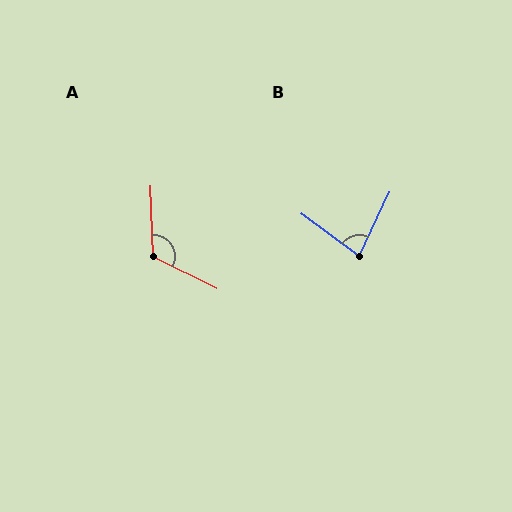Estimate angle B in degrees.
Approximately 79 degrees.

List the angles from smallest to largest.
B (79°), A (119°).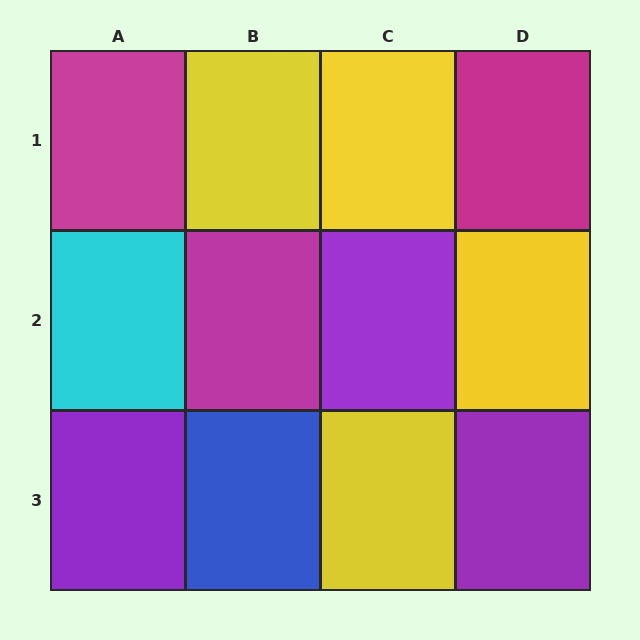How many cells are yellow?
4 cells are yellow.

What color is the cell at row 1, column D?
Magenta.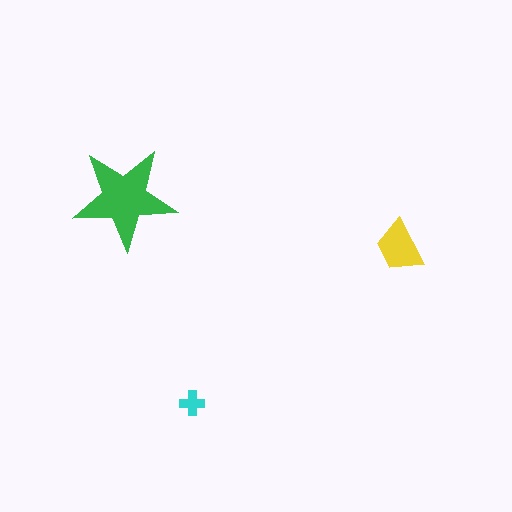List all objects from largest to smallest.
The green star, the yellow trapezoid, the cyan cross.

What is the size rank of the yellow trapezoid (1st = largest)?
2nd.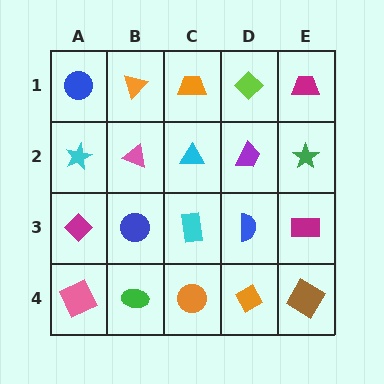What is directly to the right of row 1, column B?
An orange trapezoid.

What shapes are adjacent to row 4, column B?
A blue circle (row 3, column B), a pink square (row 4, column A), an orange circle (row 4, column C).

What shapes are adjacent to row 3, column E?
A green star (row 2, column E), a brown diamond (row 4, column E), a blue semicircle (row 3, column D).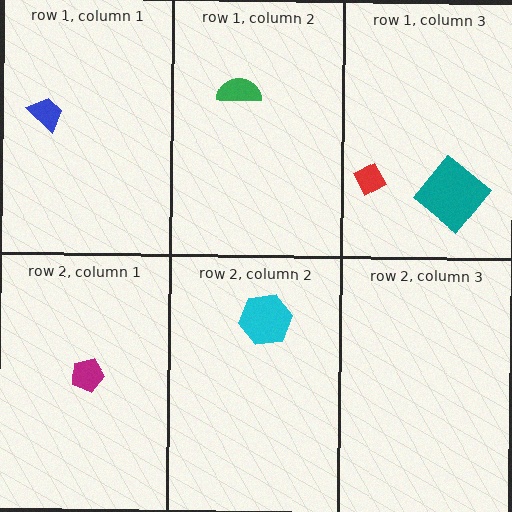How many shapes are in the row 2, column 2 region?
1.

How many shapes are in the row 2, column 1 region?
1.